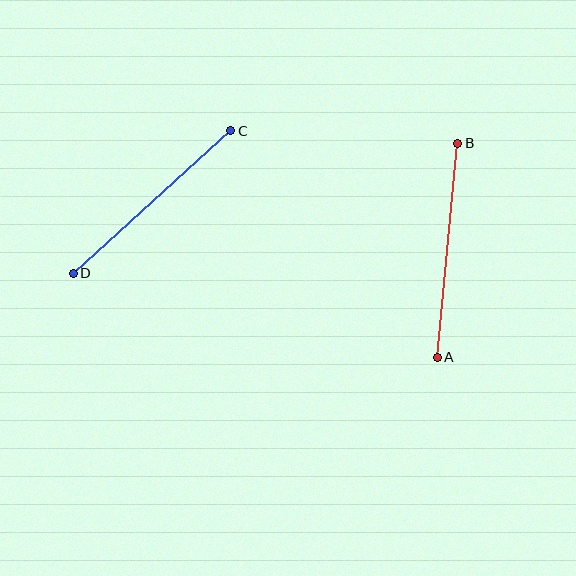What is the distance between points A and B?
The distance is approximately 215 pixels.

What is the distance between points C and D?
The distance is approximately 212 pixels.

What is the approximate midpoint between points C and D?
The midpoint is at approximately (152, 202) pixels.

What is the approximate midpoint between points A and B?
The midpoint is at approximately (447, 250) pixels.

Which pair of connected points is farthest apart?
Points A and B are farthest apart.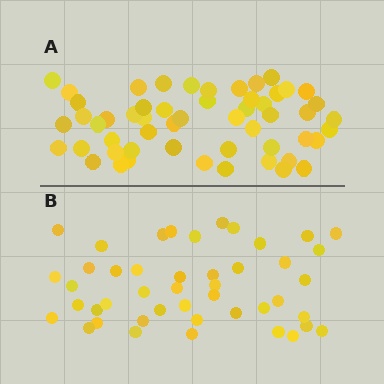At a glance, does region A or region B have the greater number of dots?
Region A (the top region) has more dots.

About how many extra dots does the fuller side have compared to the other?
Region A has roughly 8 or so more dots than region B.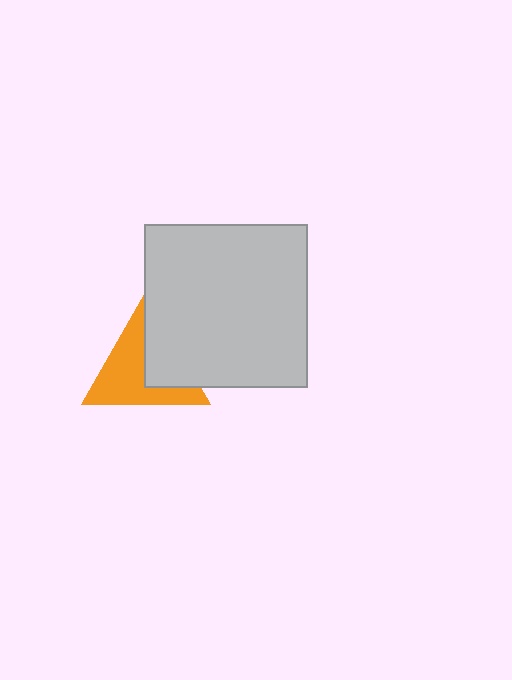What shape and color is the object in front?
The object in front is a light gray square.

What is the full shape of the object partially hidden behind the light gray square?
The partially hidden object is an orange triangle.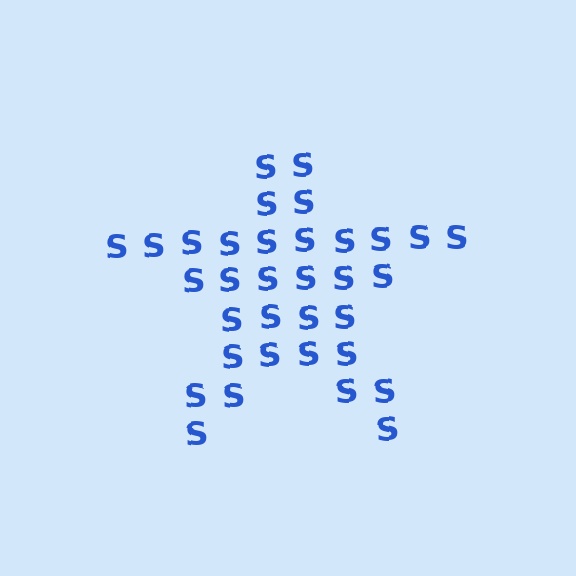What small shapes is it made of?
It is made of small letter S's.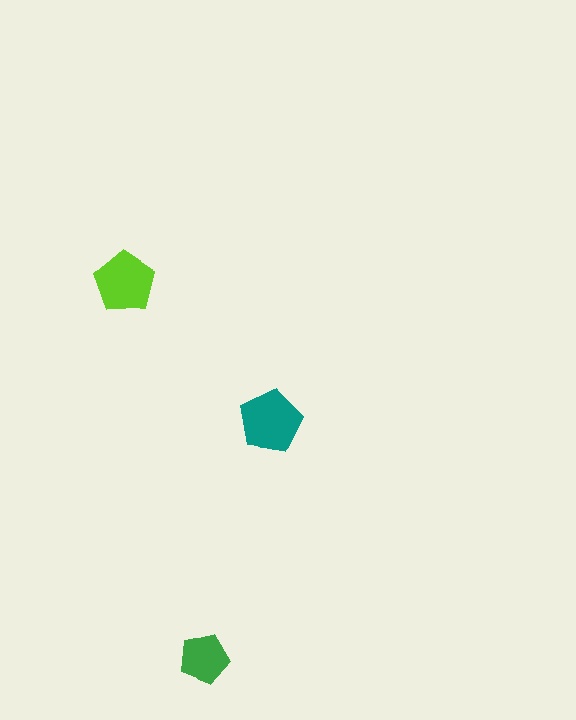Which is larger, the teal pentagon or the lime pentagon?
The teal one.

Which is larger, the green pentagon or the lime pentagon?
The lime one.